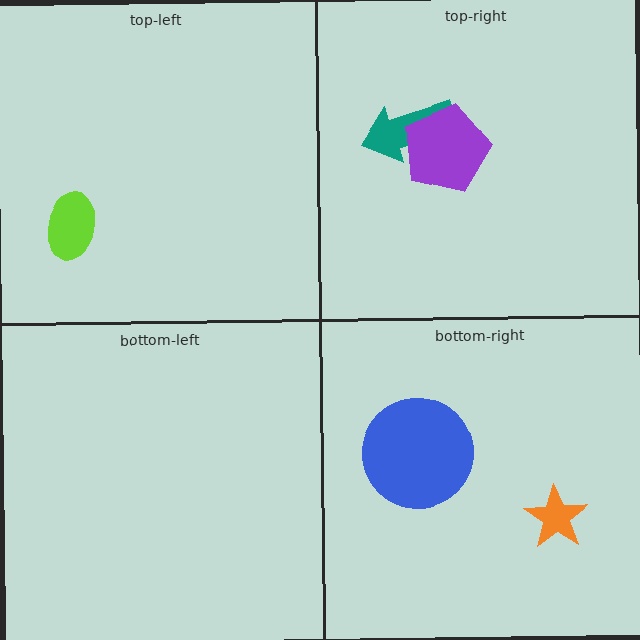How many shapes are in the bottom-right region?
2.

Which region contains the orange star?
The bottom-right region.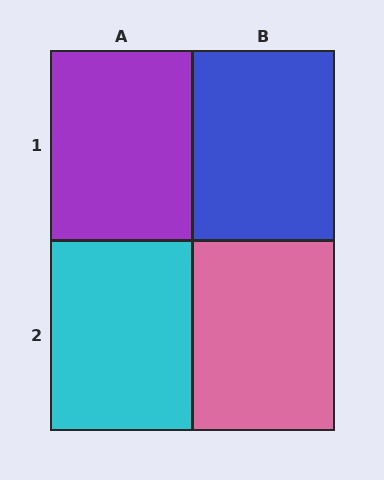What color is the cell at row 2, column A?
Cyan.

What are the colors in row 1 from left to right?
Purple, blue.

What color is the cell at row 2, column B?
Pink.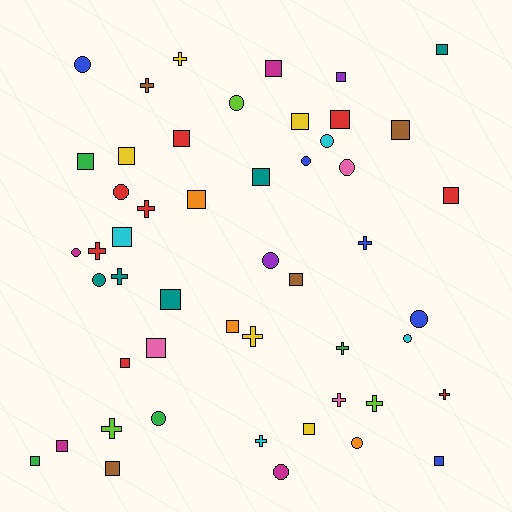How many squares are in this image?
There are 23 squares.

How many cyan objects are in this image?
There are 4 cyan objects.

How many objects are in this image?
There are 50 objects.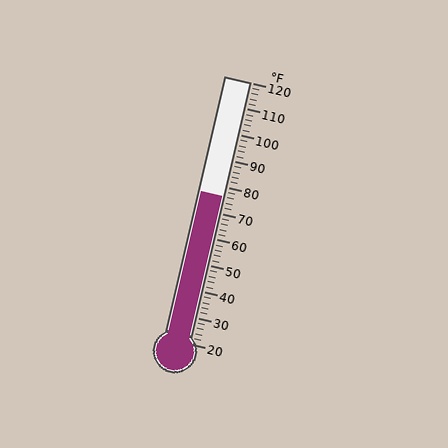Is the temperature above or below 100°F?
The temperature is below 100°F.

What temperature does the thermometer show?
The thermometer shows approximately 76°F.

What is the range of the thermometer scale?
The thermometer scale ranges from 20°F to 120°F.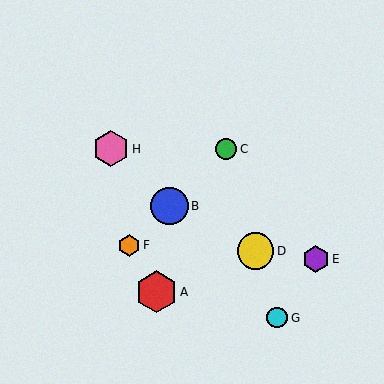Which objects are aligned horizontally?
Objects C, H are aligned horizontally.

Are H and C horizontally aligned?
Yes, both are at y≈149.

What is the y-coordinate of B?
Object B is at y≈206.